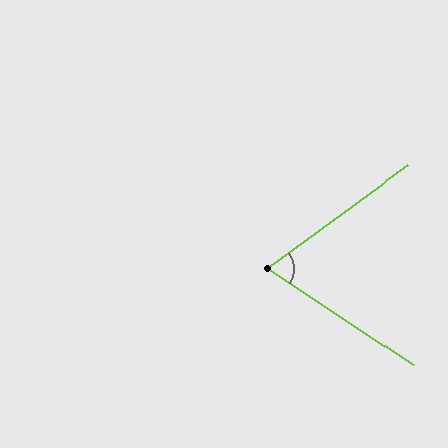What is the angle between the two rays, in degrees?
Approximately 70 degrees.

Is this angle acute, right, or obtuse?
It is acute.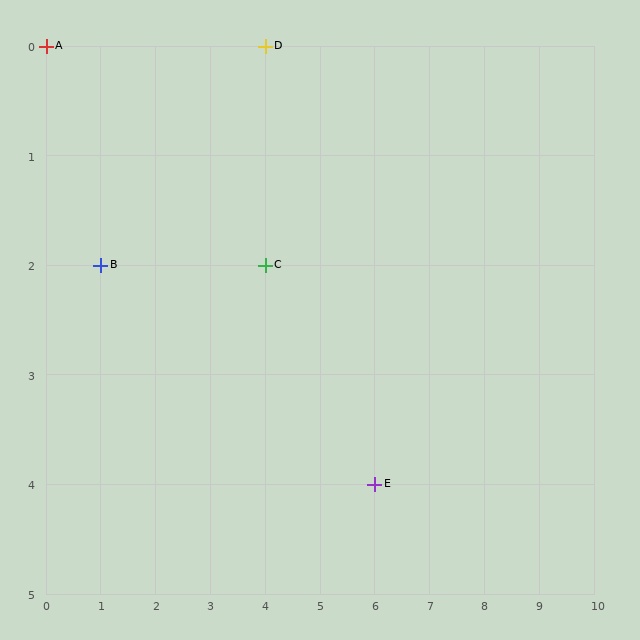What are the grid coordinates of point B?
Point B is at grid coordinates (1, 2).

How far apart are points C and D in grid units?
Points C and D are 2 rows apart.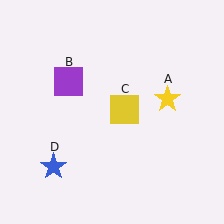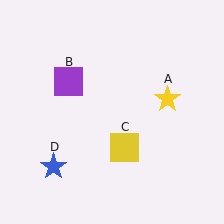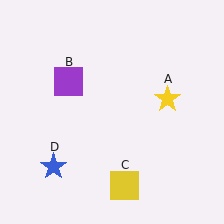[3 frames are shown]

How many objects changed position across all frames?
1 object changed position: yellow square (object C).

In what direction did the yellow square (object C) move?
The yellow square (object C) moved down.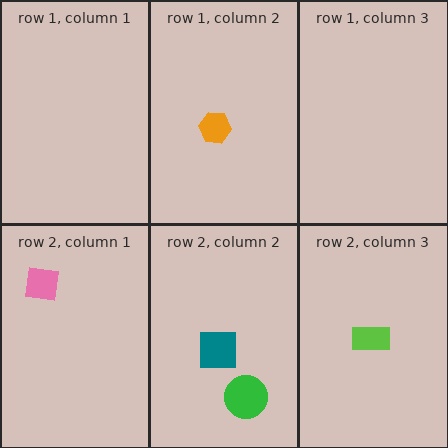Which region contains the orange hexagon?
The row 1, column 2 region.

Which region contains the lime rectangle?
The row 2, column 3 region.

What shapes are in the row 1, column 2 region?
The orange hexagon.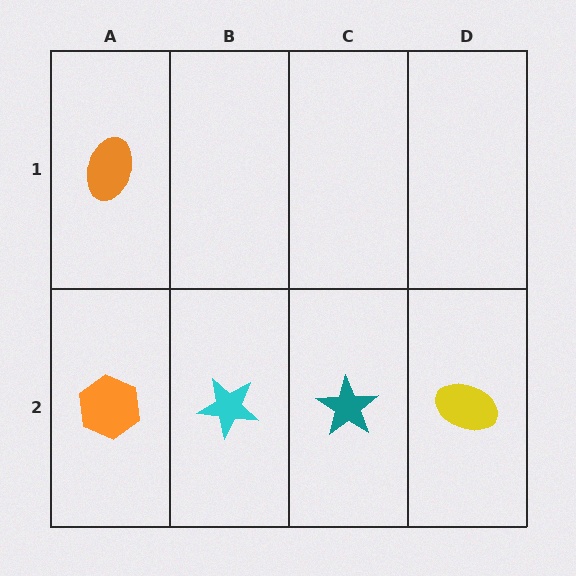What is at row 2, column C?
A teal star.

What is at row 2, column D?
A yellow ellipse.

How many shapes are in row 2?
4 shapes.